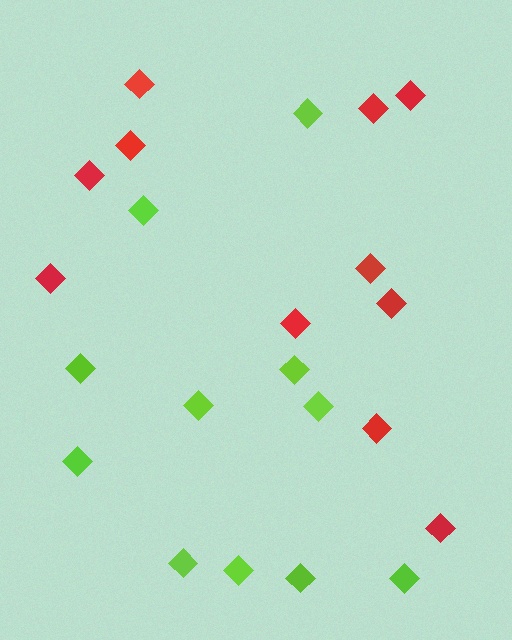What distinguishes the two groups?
There are 2 groups: one group of red diamonds (11) and one group of lime diamonds (11).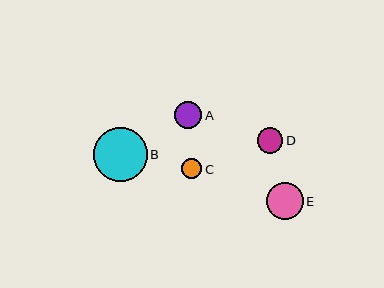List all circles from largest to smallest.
From largest to smallest: B, E, A, D, C.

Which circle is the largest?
Circle B is the largest with a size of approximately 54 pixels.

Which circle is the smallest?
Circle C is the smallest with a size of approximately 20 pixels.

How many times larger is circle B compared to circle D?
Circle B is approximately 2.1 times the size of circle D.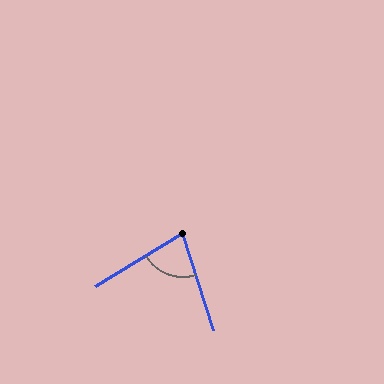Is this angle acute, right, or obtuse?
It is acute.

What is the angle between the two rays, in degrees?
Approximately 76 degrees.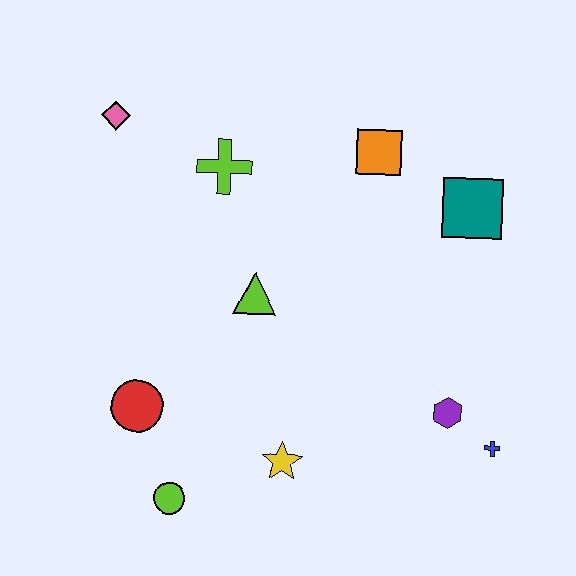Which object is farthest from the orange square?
The lime circle is farthest from the orange square.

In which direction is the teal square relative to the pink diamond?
The teal square is to the right of the pink diamond.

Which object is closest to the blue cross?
The purple hexagon is closest to the blue cross.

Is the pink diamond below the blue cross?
No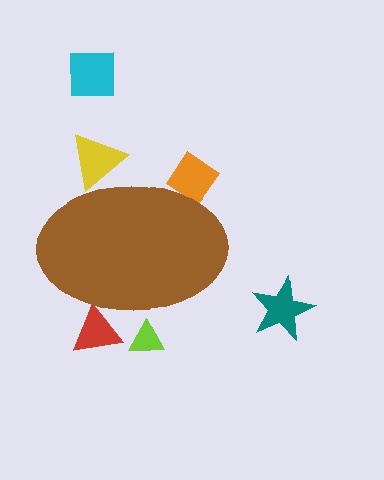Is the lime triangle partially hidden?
Yes, the lime triangle is partially hidden behind the brown ellipse.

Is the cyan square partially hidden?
No, the cyan square is fully visible.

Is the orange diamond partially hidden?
Yes, the orange diamond is partially hidden behind the brown ellipse.